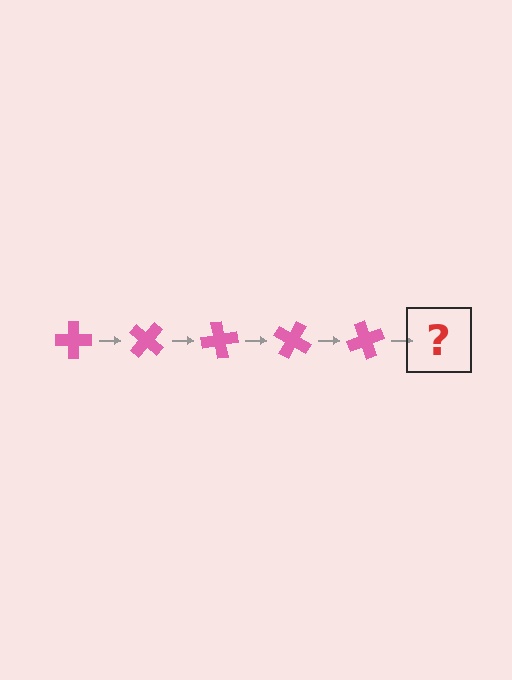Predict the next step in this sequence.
The next step is a pink cross rotated 200 degrees.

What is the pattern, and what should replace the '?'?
The pattern is that the cross rotates 40 degrees each step. The '?' should be a pink cross rotated 200 degrees.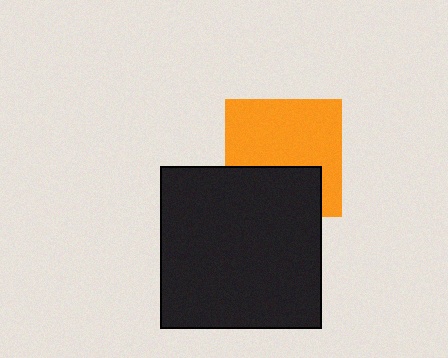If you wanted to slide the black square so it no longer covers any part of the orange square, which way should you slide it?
Slide it down — that is the most direct way to separate the two shapes.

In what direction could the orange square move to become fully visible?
The orange square could move up. That would shift it out from behind the black square entirely.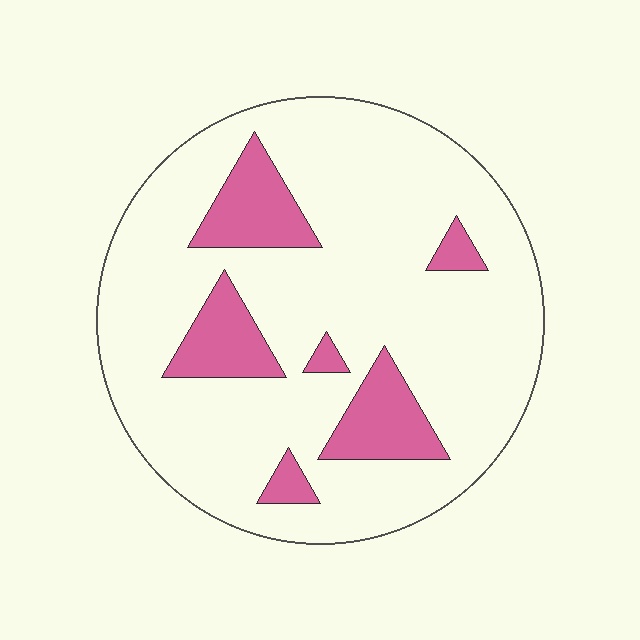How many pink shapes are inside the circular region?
6.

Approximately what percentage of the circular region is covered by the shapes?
Approximately 15%.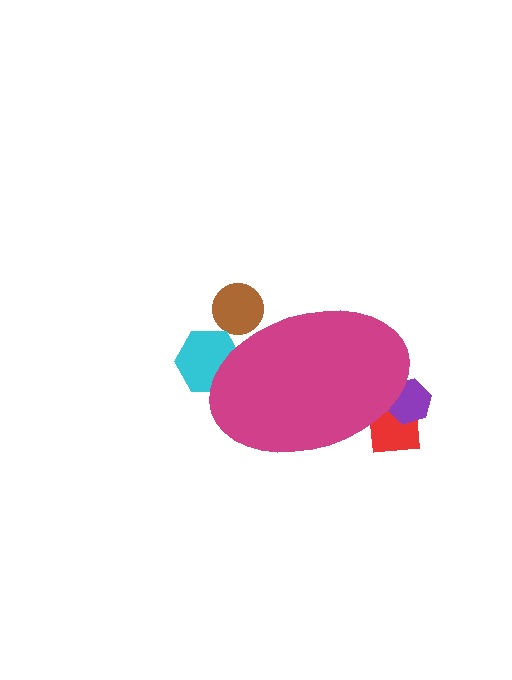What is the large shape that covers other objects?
A magenta ellipse.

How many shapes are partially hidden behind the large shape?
4 shapes are partially hidden.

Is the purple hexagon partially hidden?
Yes, the purple hexagon is partially hidden behind the magenta ellipse.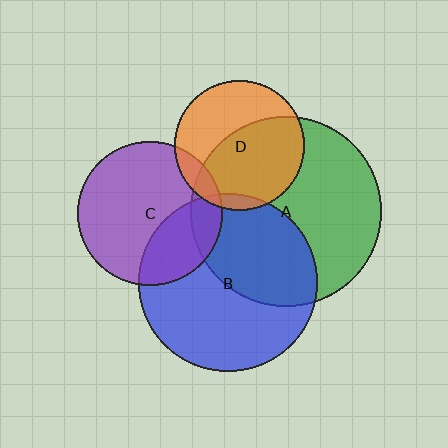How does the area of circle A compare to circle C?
Approximately 1.7 times.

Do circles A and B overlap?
Yes.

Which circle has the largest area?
Circle A (green).